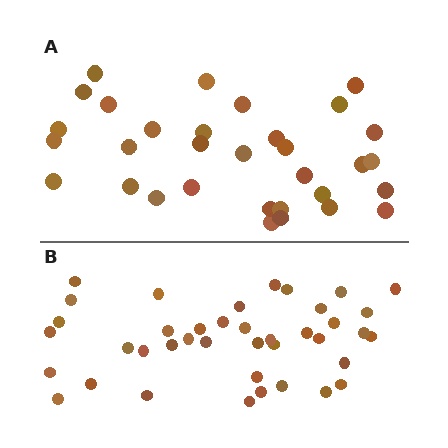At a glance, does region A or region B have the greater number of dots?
Region B (the bottom region) has more dots.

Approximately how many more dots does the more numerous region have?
Region B has roughly 8 or so more dots than region A.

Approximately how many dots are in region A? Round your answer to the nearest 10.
About 30 dots. (The exact count is 32, which rounds to 30.)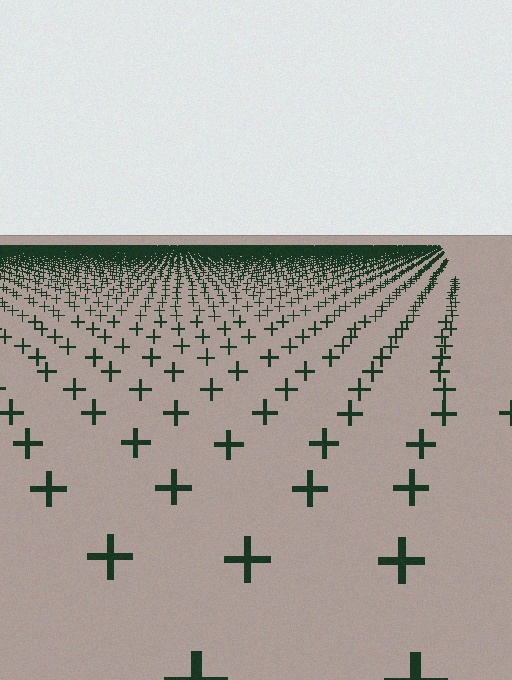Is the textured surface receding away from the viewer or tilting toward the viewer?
The surface is receding away from the viewer. Texture elements get smaller and denser toward the top.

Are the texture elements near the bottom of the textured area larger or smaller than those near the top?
Larger. Near the bottom, elements are closer to the viewer and appear at a bigger on-screen size.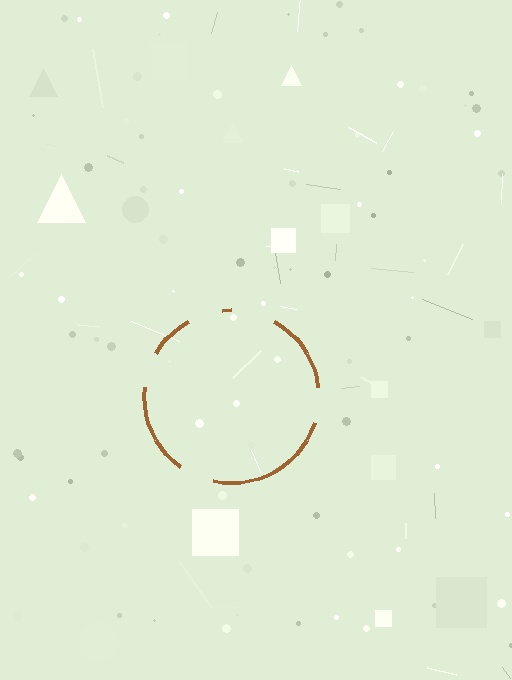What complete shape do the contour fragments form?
The contour fragments form a circle.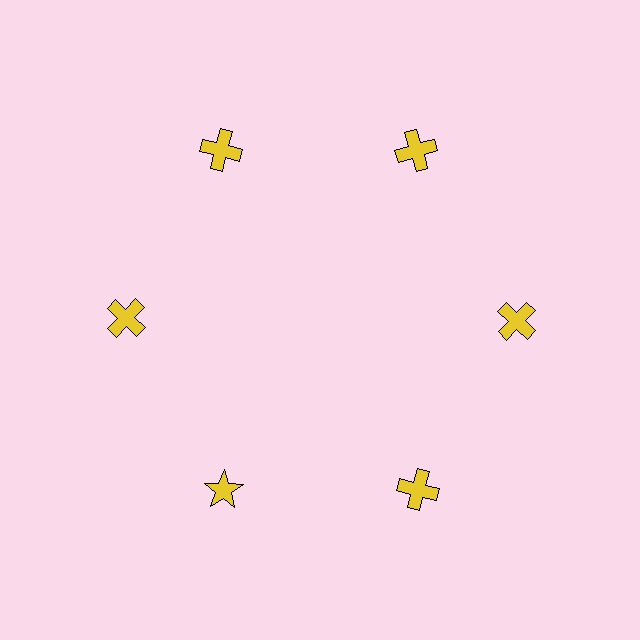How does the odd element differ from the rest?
It has a different shape: star instead of cross.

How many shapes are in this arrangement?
There are 6 shapes arranged in a ring pattern.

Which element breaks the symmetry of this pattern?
The yellow star at roughly the 7 o'clock position breaks the symmetry. All other shapes are yellow crosses.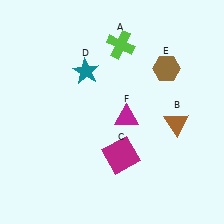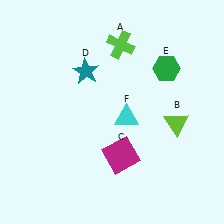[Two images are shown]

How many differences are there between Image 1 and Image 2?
There are 3 differences between the two images.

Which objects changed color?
B changed from brown to lime. E changed from brown to green. F changed from magenta to cyan.